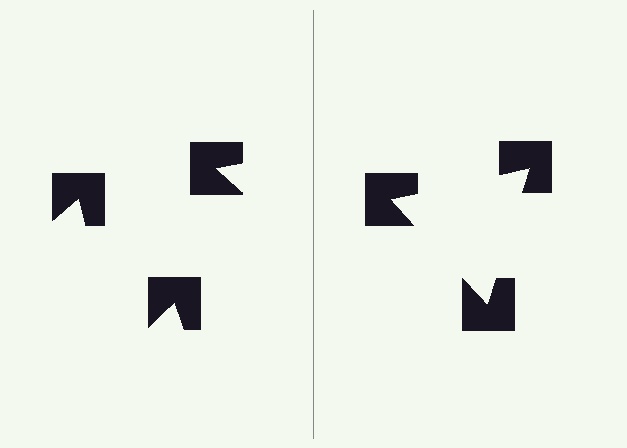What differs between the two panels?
The notched squares are positioned identically on both sides; only the wedge orientations differ. On the right they align to a triangle; on the left they are misaligned.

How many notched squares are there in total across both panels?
6 — 3 on each side.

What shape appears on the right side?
An illusory triangle.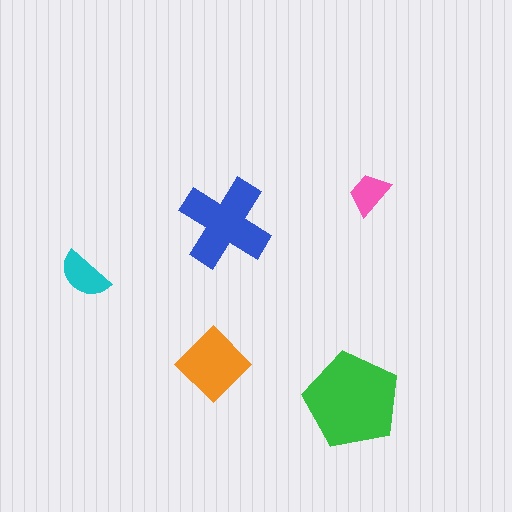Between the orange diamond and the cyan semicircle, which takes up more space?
The orange diamond.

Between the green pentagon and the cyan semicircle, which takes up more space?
The green pentagon.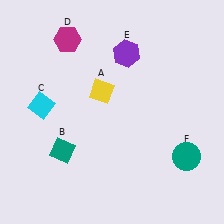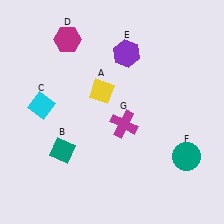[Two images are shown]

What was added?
A magenta cross (G) was added in Image 2.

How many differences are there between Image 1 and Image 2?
There is 1 difference between the two images.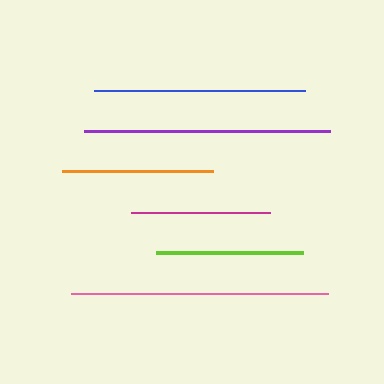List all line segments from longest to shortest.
From longest to shortest: pink, purple, blue, orange, lime, magenta.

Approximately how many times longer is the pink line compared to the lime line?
The pink line is approximately 1.8 times the length of the lime line.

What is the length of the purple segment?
The purple segment is approximately 246 pixels long.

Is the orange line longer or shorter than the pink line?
The pink line is longer than the orange line.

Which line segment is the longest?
The pink line is the longest at approximately 257 pixels.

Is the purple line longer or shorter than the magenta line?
The purple line is longer than the magenta line.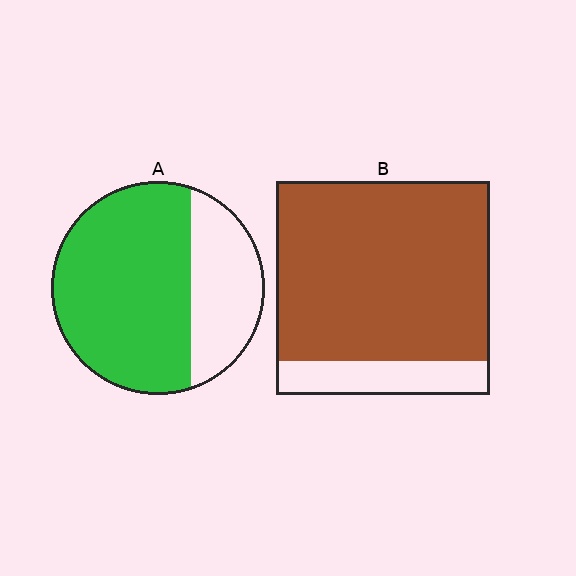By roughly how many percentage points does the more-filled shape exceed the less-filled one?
By roughly 15 percentage points (B over A).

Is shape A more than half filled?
Yes.